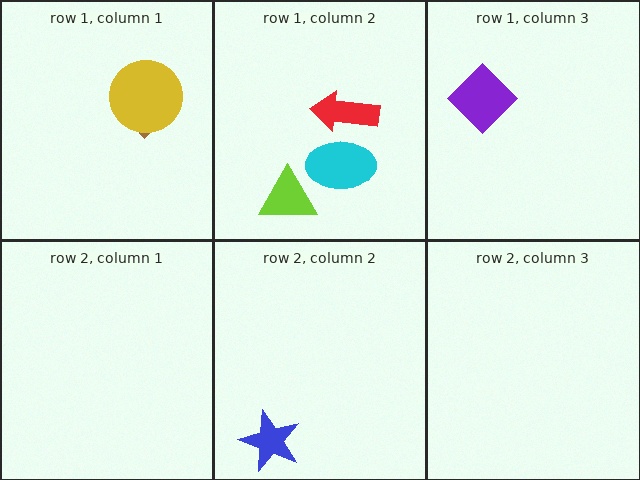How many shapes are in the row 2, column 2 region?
1.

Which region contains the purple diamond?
The row 1, column 3 region.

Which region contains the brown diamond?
The row 1, column 1 region.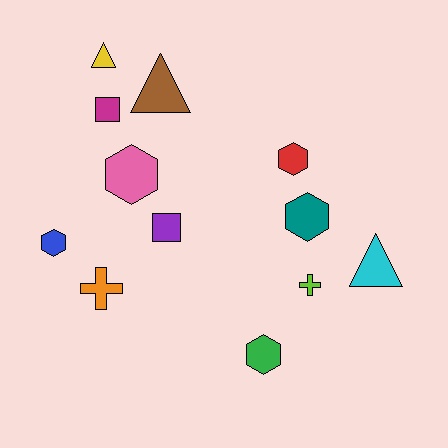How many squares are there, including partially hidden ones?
There are 2 squares.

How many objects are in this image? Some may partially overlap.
There are 12 objects.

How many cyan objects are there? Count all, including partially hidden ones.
There is 1 cyan object.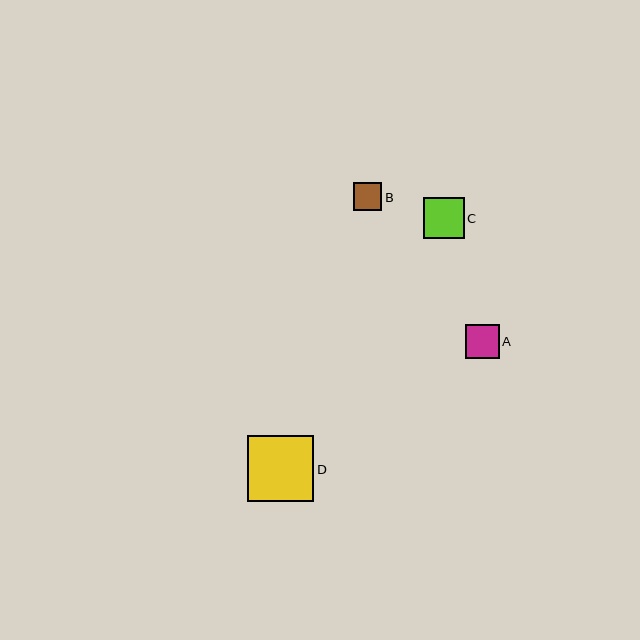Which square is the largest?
Square D is the largest with a size of approximately 66 pixels.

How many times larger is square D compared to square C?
Square D is approximately 1.6 times the size of square C.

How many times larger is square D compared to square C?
Square D is approximately 1.6 times the size of square C.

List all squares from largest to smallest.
From largest to smallest: D, C, A, B.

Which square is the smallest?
Square B is the smallest with a size of approximately 28 pixels.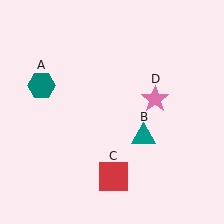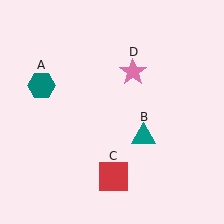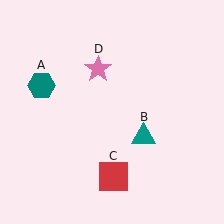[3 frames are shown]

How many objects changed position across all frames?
1 object changed position: pink star (object D).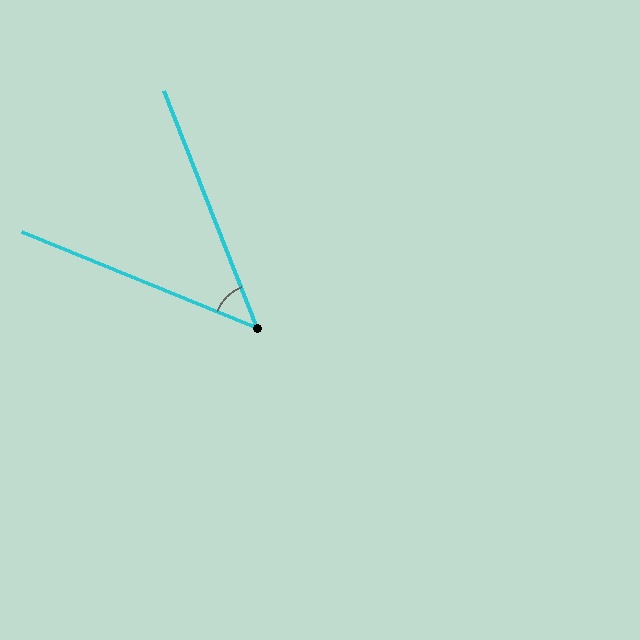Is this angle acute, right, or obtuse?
It is acute.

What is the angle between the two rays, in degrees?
Approximately 46 degrees.